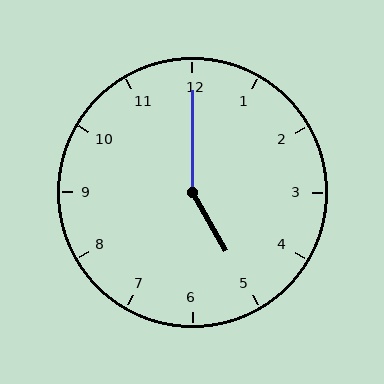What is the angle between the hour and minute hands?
Approximately 150 degrees.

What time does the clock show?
5:00.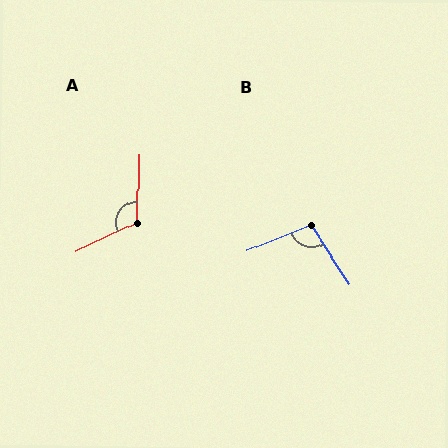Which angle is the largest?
A, at approximately 117 degrees.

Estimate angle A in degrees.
Approximately 117 degrees.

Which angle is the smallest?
B, at approximately 101 degrees.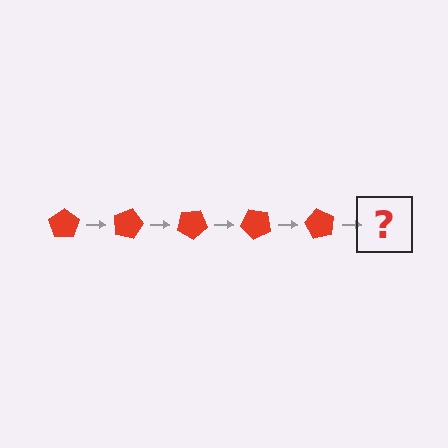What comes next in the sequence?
The next element should be a red pentagon rotated 75 degrees.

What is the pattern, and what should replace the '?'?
The pattern is that the pentagon rotates 15 degrees each step. The '?' should be a red pentagon rotated 75 degrees.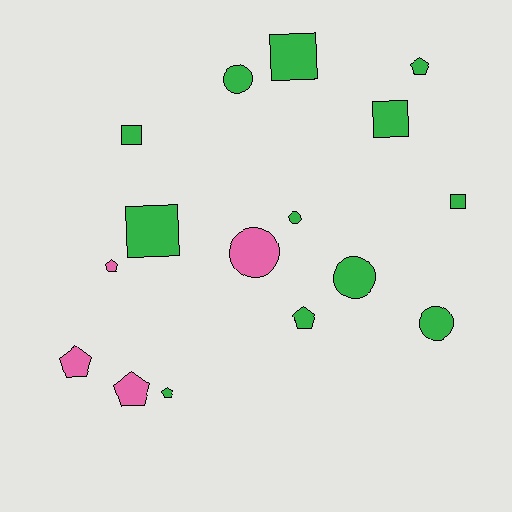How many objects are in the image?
There are 16 objects.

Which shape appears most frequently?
Pentagon, with 6 objects.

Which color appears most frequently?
Green, with 12 objects.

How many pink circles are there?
There is 1 pink circle.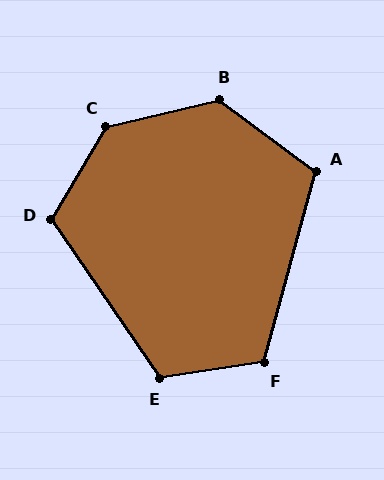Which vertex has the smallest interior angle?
A, at approximately 111 degrees.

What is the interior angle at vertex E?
Approximately 116 degrees (obtuse).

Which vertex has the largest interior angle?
C, at approximately 134 degrees.